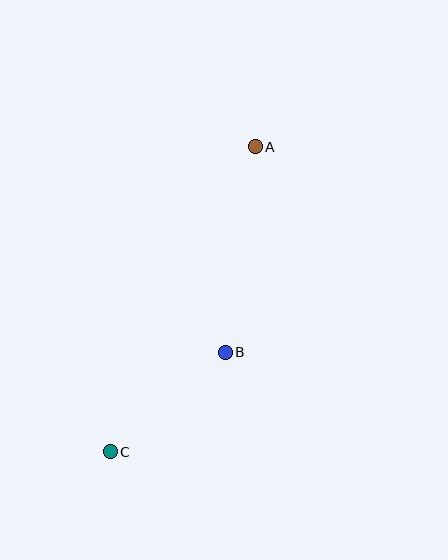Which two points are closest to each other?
Points B and C are closest to each other.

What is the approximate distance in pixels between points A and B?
The distance between A and B is approximately 208 pixels.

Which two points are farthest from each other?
Points A and C are farthest from each other.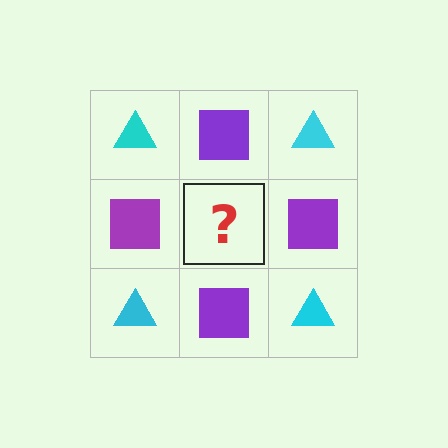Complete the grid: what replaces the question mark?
The question mark should be replaced with a cyan triangle.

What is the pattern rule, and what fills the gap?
The rule is that it alternates cyan triangle and purple square in a checkerboard pattern. The gap should be filled with a cyan triangle.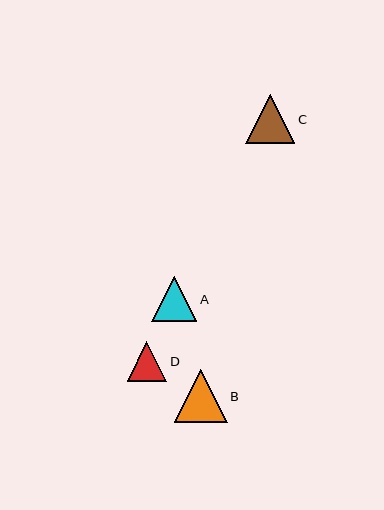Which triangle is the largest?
Triangle B is the largest with a size of approximately 53 pixels.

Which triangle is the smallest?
Triangle D is the smallest with a size of approximately 39 pixels.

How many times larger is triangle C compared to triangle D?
Triangle C is approximately 1.2 times the size of triangle D.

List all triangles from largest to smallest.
From largest to smallest: B, C, A, D.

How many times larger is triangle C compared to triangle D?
Triangle C is approximately 1.2 times the size of triangle D.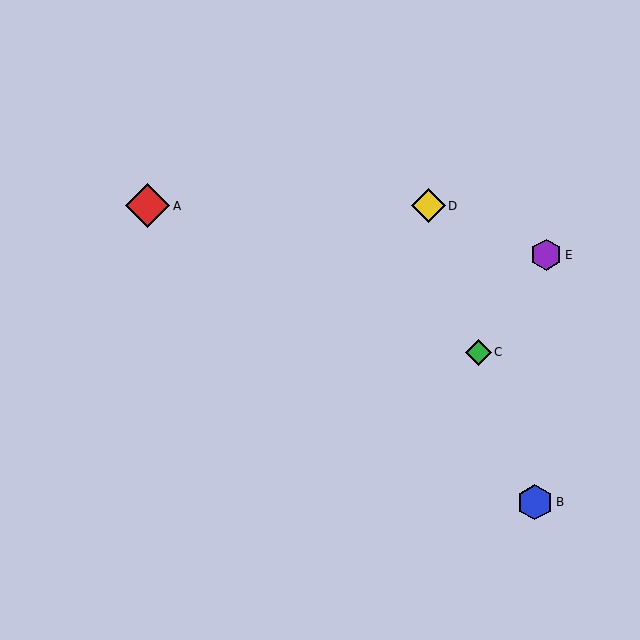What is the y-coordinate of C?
Object C is at y≈352.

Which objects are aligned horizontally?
Objects A, D are aligned horizontally.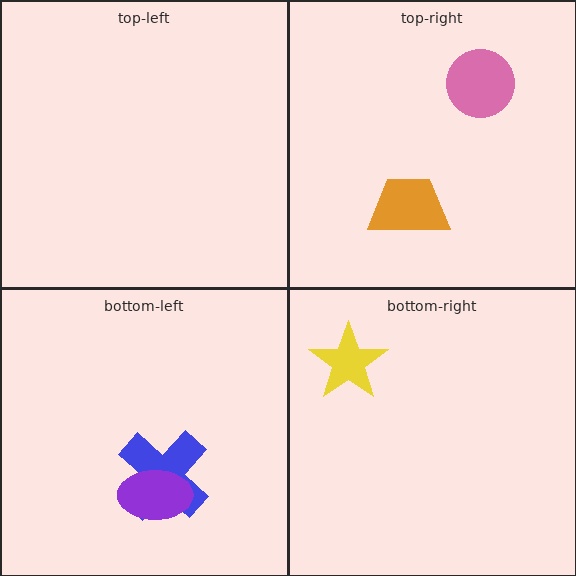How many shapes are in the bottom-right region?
1.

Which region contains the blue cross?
The bottom-left region.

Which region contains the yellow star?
The bottom-right region.